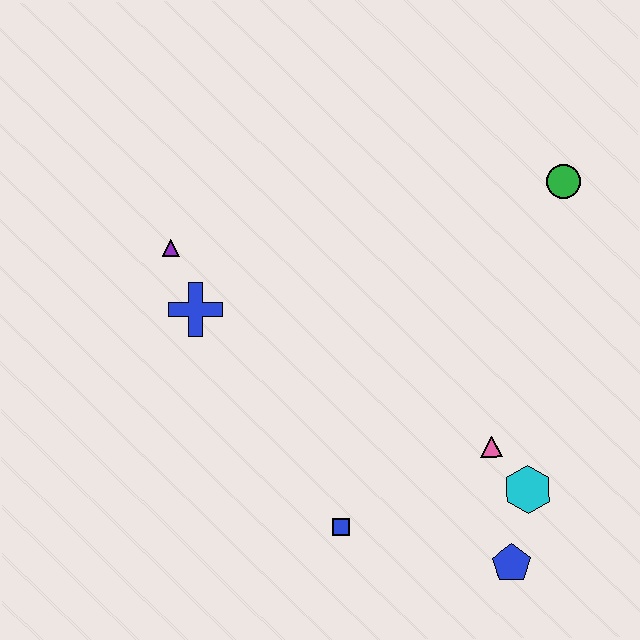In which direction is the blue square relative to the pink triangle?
The blue square is to the left of the pink triangle.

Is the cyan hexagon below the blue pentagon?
No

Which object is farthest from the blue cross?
The blue pentagon is farthest from the blue cross.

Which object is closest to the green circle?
The pink triangle is closest to the green circle.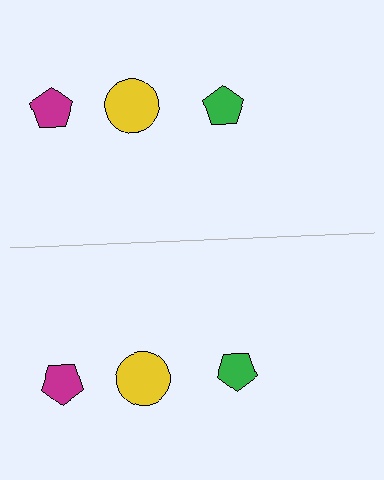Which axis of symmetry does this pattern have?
The pattern has a horizontal axis of symmetry running through the center of the image.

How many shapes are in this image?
There are 6 shapes in this image.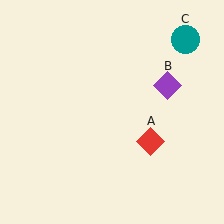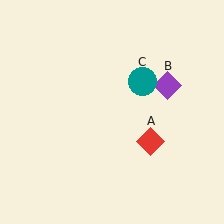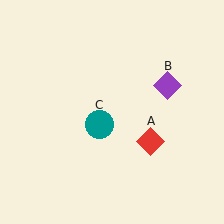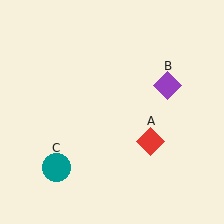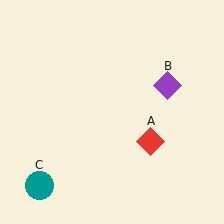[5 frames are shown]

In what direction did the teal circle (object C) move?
The teal circle (object C) moved down and to the left.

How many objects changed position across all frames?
1 object changed position: teal circle (object C).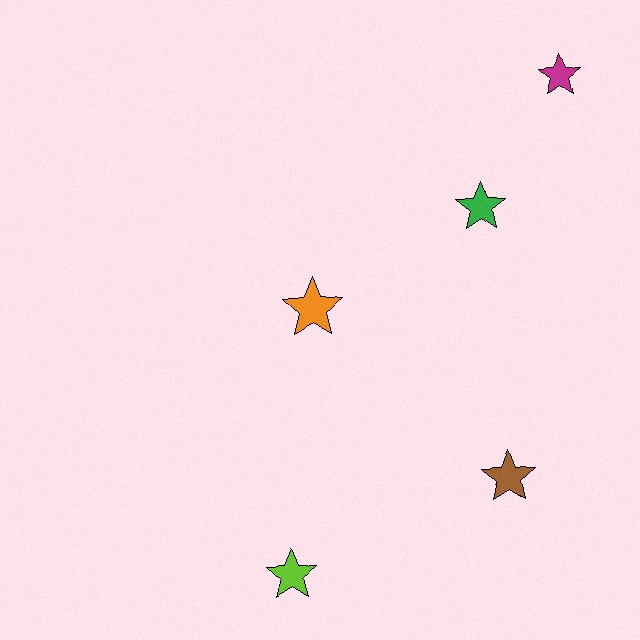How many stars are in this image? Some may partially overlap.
There are 5 stars.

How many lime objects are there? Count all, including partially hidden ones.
There is 1 lime object.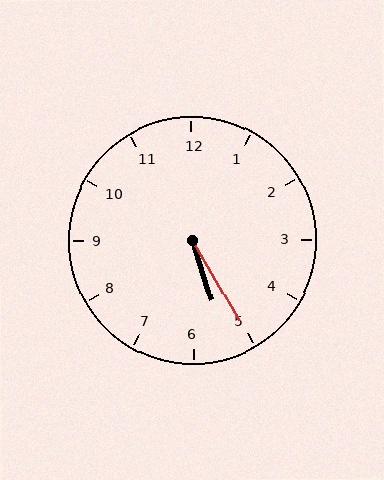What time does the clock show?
5:25.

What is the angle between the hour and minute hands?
Approximately 12 degrees.